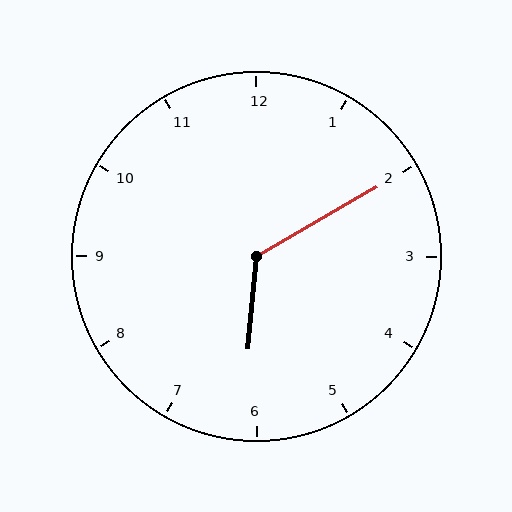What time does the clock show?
6:10.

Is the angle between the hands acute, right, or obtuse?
It is obtuse.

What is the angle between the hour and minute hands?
Approximately 125 degrees.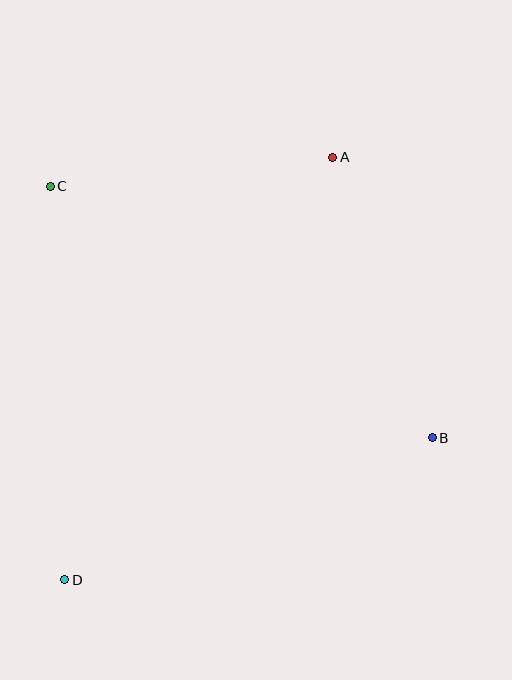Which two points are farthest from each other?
Points A and D are farthest from each other.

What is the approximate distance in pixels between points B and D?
The distance between B and D is approximately 394 pixels.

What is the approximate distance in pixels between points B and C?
The distance between B and C is approximately 458 pixels.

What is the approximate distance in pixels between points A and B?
The distance between A and B is approximately 298 pixels.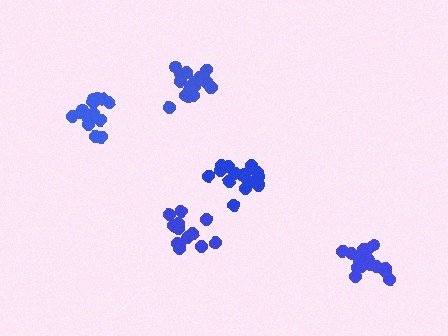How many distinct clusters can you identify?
There are 5 distinct clusters.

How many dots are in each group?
Group 1: 16 dots, Group 2: 16 dots, Group 3: 17 dots, Group 4: 14 dots, Group 5: 16 dots (79 total).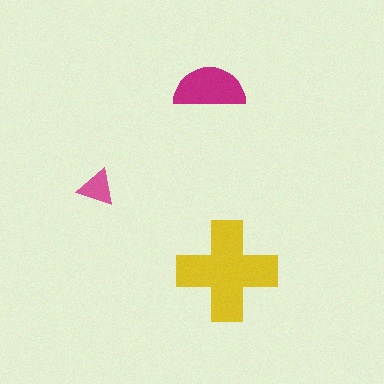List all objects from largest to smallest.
The yellow cross, the magenta semicircle, the pink triangle.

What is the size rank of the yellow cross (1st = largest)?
1st.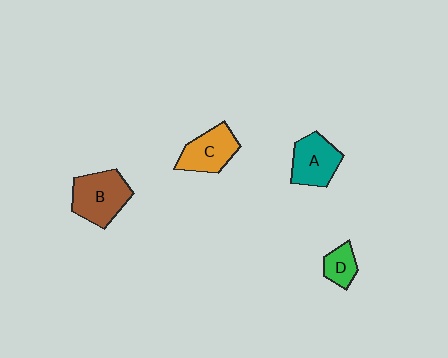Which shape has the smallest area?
Shape D (green).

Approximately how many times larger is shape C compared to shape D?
Approximately 1.8 times.